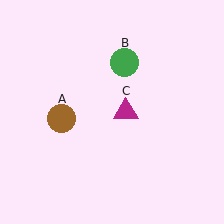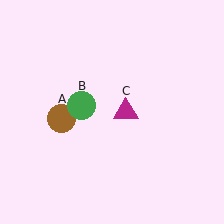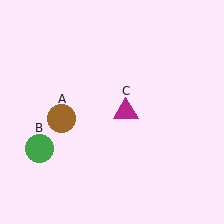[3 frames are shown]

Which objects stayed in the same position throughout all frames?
Brown circle (object A) and magenta triangle (object C) remained stationary.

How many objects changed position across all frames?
1 object changed position: green circle (object B).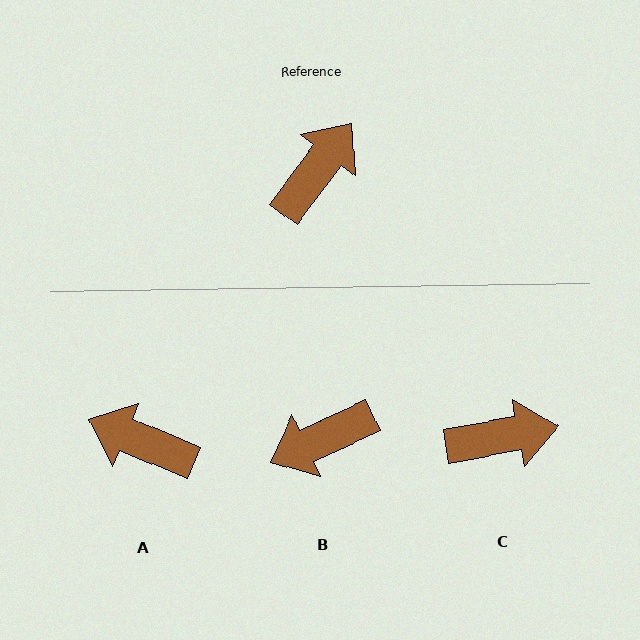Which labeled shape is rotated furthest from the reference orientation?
B, about 152 degrees away.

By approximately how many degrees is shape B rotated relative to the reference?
Approximately 152 degrees counter-clockwise.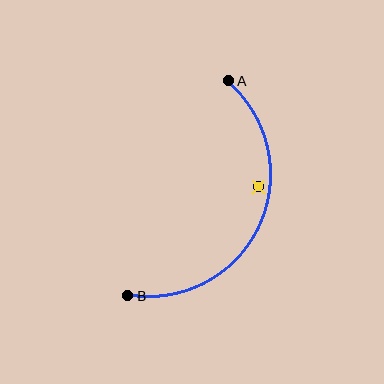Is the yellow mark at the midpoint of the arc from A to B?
No — the yellow mark does not lie on the arc at all. It sits slightly inside the curve.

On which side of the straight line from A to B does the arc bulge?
The arc bulges to the right of the straight line connecting A and B.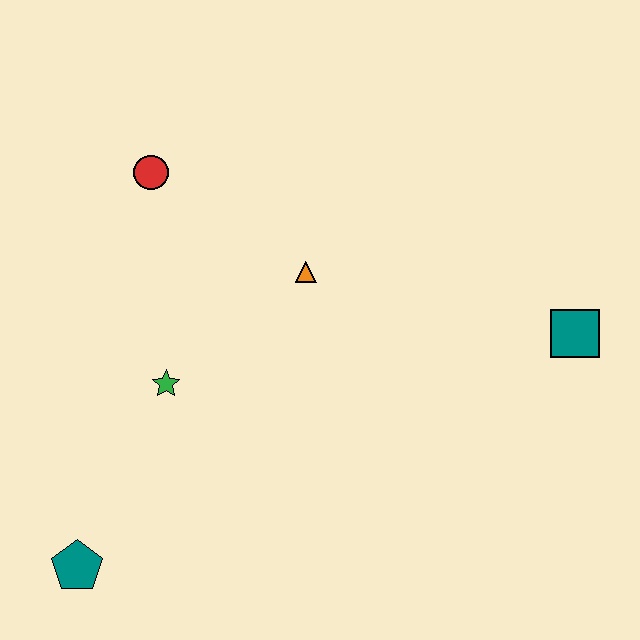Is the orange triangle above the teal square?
Yes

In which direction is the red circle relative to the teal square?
The red circle is to the left of the teal square.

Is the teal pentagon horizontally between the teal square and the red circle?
No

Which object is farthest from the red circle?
The teal square is farthest from the red circle.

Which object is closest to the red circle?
The orange triangle is closest to the red circle.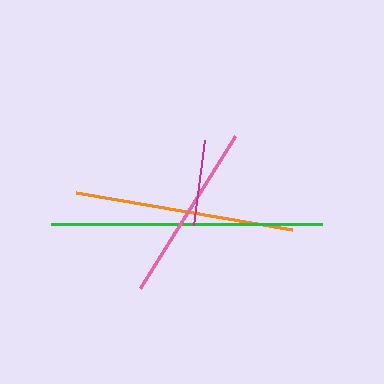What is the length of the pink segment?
The pink segment is approximately 179 pixels long.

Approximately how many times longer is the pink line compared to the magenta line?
The pink line is approximately 2.1 times the length of the magenta line.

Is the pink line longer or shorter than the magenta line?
The pink line is longer than the magenta line.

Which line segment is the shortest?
The magenta line is the shortest at approximately 86 pixels.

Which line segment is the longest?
The green line is the longest at approximately 271 pixels.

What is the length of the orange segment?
The orange segment is approximately 219 pixels long.